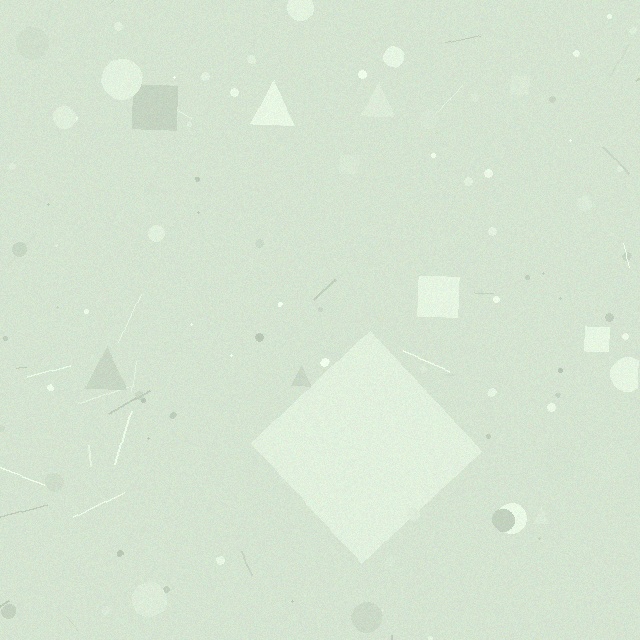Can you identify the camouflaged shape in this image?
The camouflaged shape is a diamond.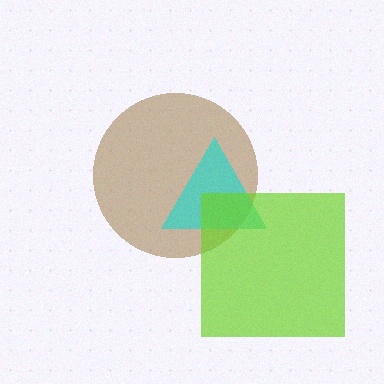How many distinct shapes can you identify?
There are 3 distinct shapes: a brown circle, a cyan triangle, a lime square.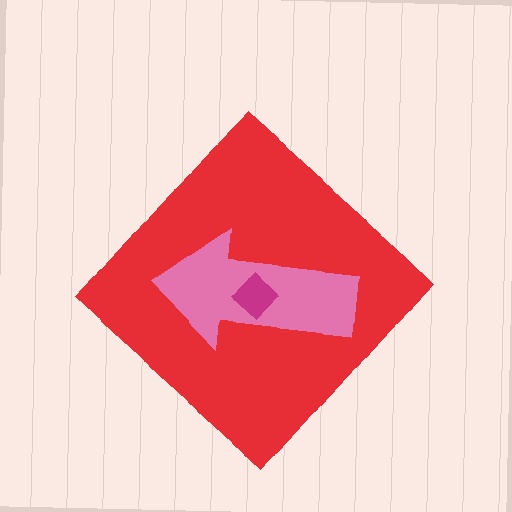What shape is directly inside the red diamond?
The pink arrow.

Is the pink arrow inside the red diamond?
Yes.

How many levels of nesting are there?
3.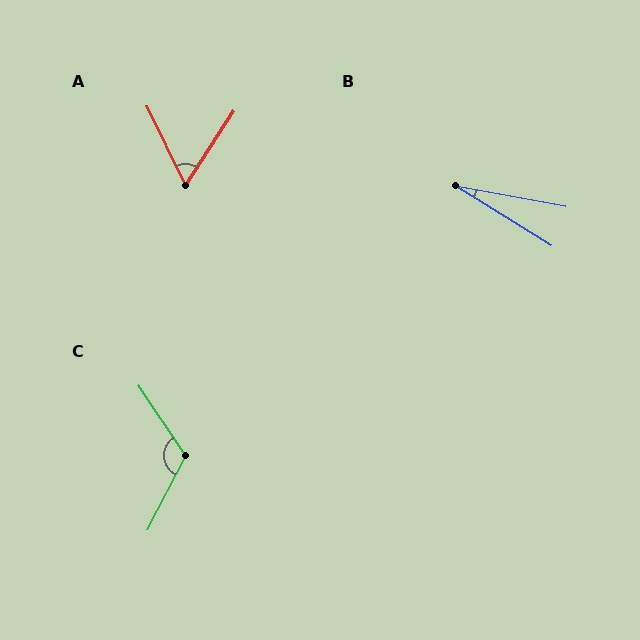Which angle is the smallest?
B, at approximately 21 degrees.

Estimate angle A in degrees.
Approximately 59 degrees.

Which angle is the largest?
C, at approximately 119 degrees.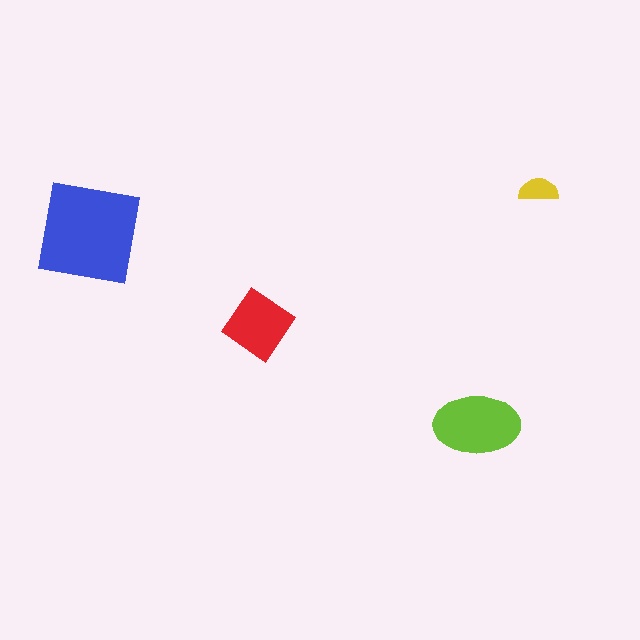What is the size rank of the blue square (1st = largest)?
1st.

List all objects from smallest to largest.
The yellow semicircle, the red diamond, the lime ellipse, the blue square.